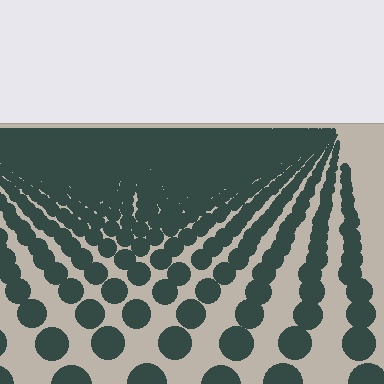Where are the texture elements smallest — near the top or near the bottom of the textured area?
Near the top.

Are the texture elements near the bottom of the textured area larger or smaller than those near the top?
Larger. Near the bottom, elements are closer to the viewer and appear at a bigger on-screen size.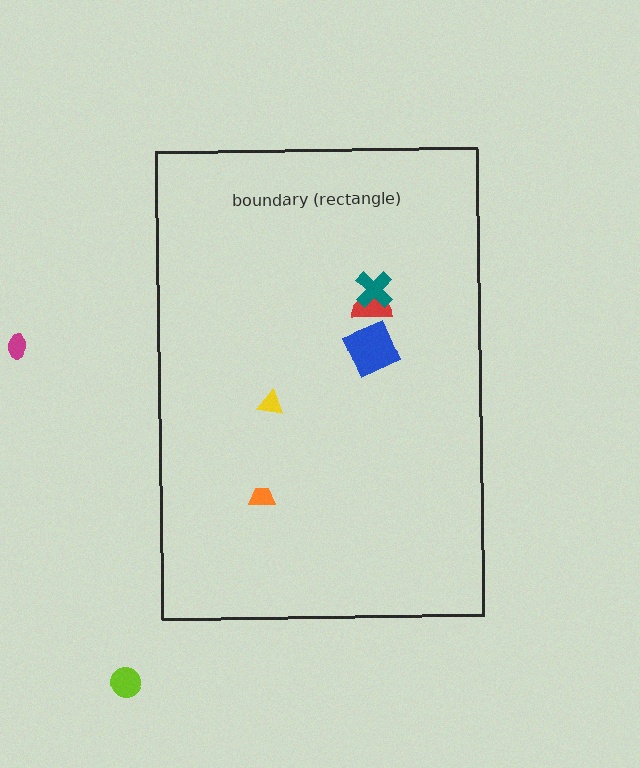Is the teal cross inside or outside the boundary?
Inside.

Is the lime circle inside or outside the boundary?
Outside.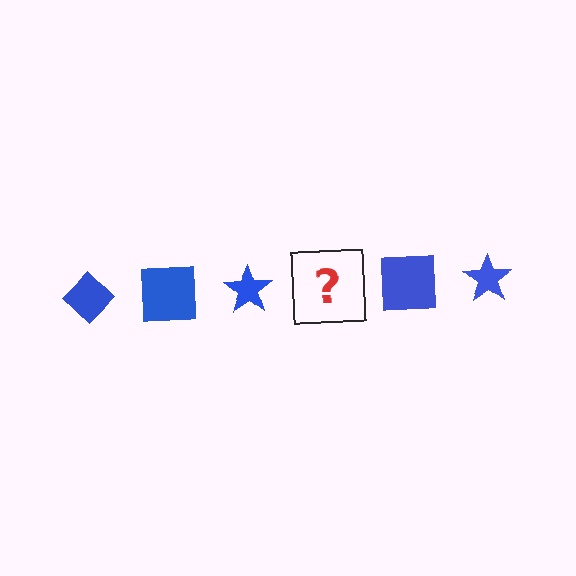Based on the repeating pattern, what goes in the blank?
The blank should be a blue diamond.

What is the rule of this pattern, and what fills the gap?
The rule is that the pattern cycles through diamond, square, star shapes in blue. The gap should be filled with a blue diamond.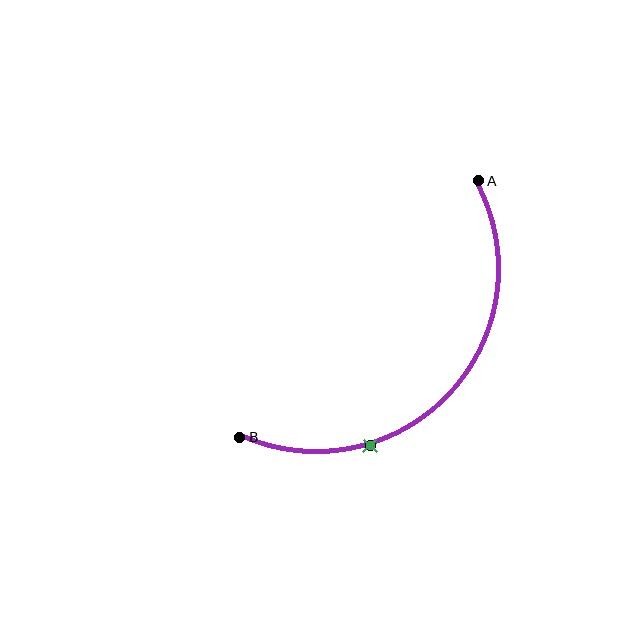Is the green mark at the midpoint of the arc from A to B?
No. The green mark lies on the arc but is closer to endpoint B. The arc midpoint would be at the point on the curve equidistant along the arc from both A and B.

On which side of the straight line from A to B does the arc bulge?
The arc bulges below and to the right of the straight line connecting A and B.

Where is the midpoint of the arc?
The arc midpoint is the point on the curve farthest from the straight line joining A and B. It sits below and to the right of that line.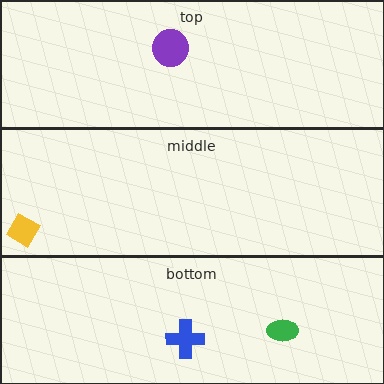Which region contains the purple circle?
The top region.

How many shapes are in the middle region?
1.